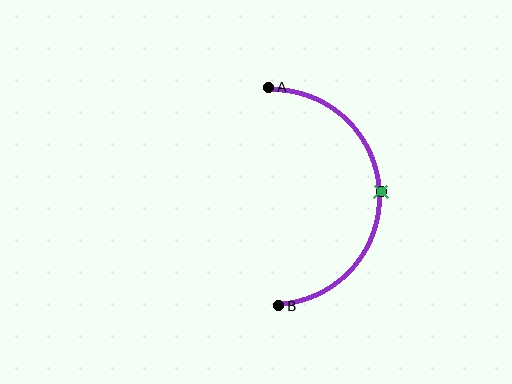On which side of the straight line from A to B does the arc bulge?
The arc bulges to the right of the straight line connecting A and B.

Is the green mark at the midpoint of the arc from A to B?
Yes. The green mark lies on the arc at equal arc-length from both A and B — it is the arc midpoint.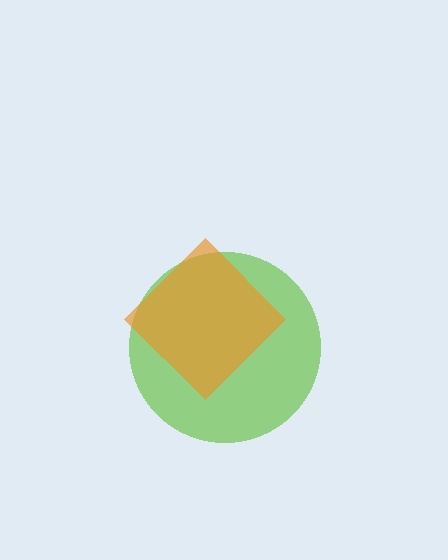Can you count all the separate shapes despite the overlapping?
Yes, there are 2 separate shapes.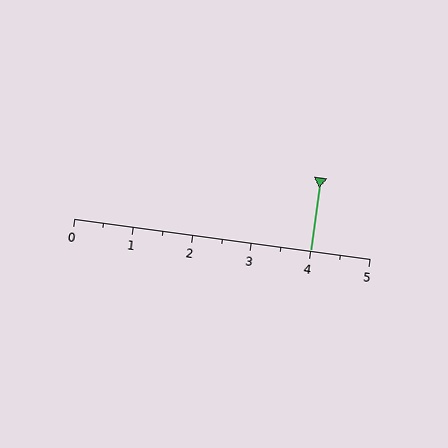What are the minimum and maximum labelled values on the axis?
The axis runs from 0 to 5.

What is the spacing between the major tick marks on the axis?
The major ticks are spaced 1 apart.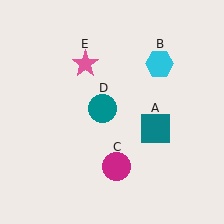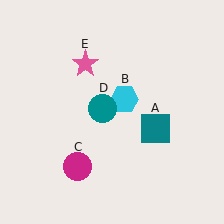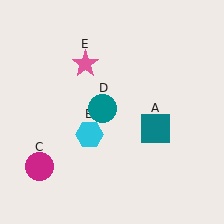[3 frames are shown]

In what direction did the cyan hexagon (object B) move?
The cyan hexagon (object B) moved down and to the left.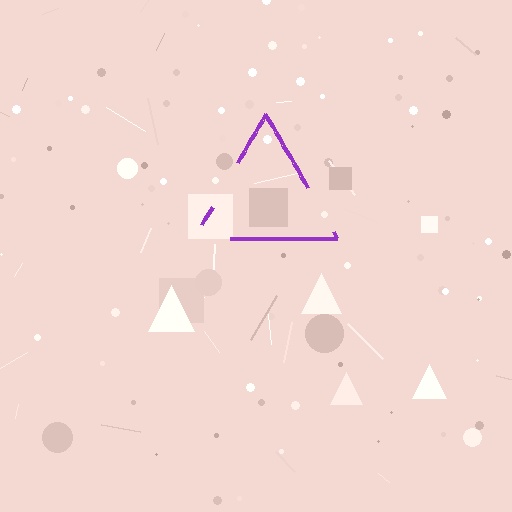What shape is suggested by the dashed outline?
The dashed outline suggests a triangle.